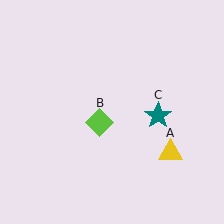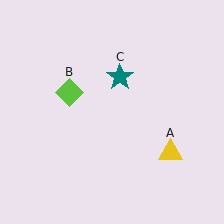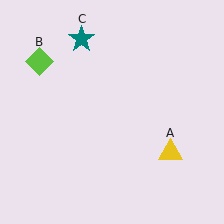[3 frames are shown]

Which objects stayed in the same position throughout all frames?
Yellow triangle (object A) remained stationary.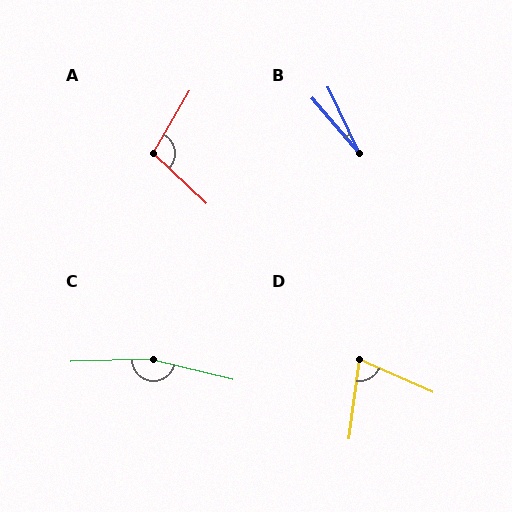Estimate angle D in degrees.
Approximately 74 degrees.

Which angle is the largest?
C, at approximately 164 degrees.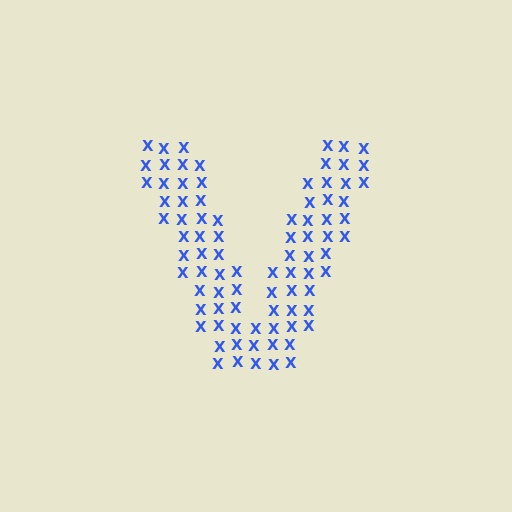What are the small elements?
The small elements are letter X's.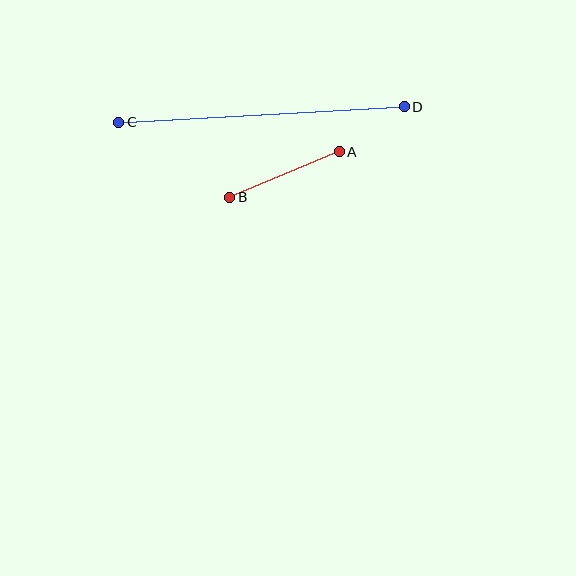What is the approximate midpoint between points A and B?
The midpoint is at approximately (285, 175) pixels.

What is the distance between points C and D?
The distance is approximately 286 pixels.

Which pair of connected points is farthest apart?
Points C and D are farthest apart.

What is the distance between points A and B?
The distance is approximately 119 pixels.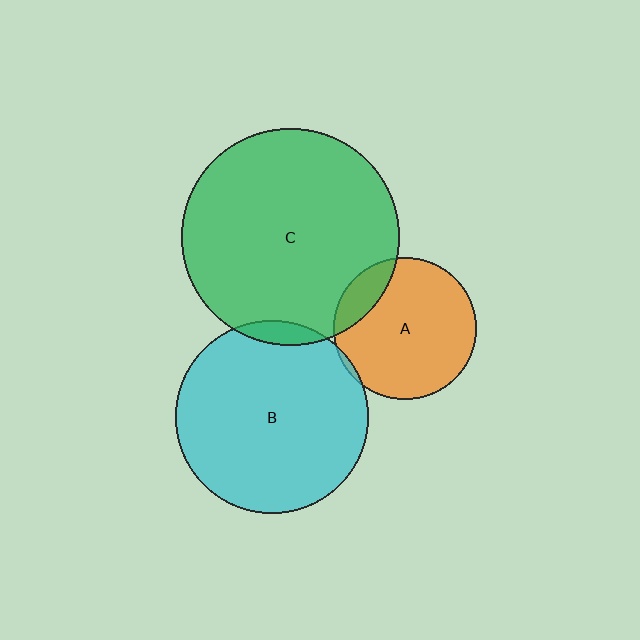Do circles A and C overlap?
Yes.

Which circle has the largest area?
Circle C (green).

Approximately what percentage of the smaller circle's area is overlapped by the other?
Approximately 15%.